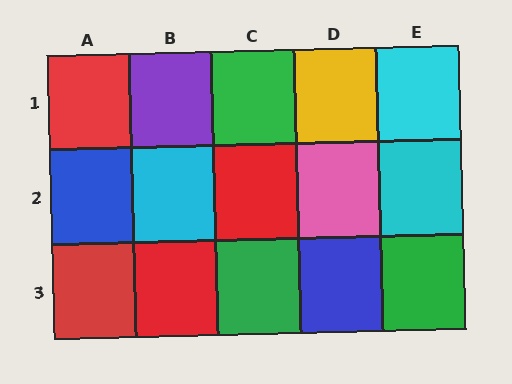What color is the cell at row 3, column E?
Green.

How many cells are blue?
2 cells are blue.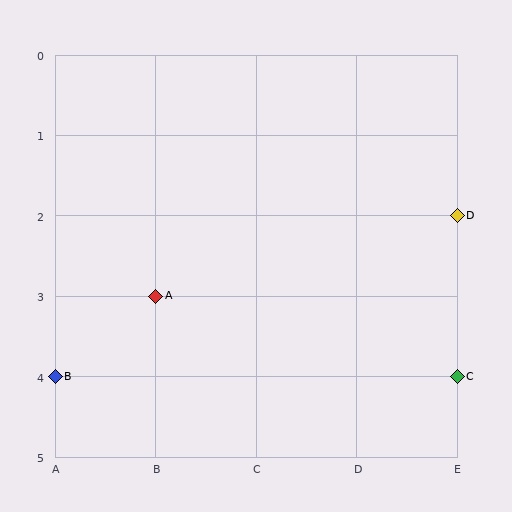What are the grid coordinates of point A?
Point A is at grid coordinates (B, 3).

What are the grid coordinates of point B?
Point B is at grid coordinates (A, 4).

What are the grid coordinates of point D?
Point D is at grid coordinates (E, 2).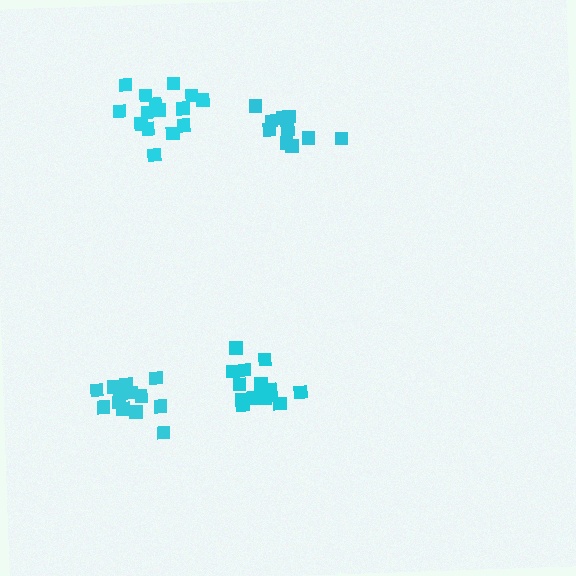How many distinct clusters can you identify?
There are 4 distinct clusters.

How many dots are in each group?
Group 1: 15 dots, Group 2: 10 dots, Group 3: 13 dots, Group 4: 15 dots (53 total).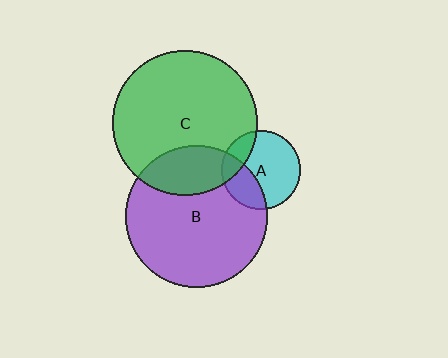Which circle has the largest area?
Circle C (green).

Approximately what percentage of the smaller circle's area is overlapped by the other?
Approximately 20%.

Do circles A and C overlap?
Yes.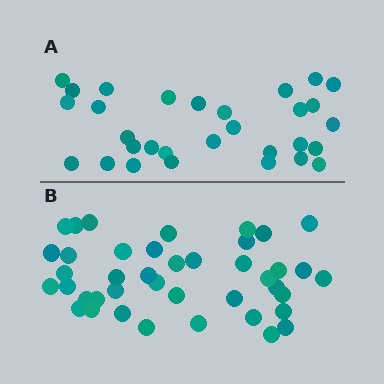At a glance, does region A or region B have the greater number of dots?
Region B (the bottom region) has more dots.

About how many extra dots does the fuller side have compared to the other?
Region B has roughly 12 or so more dots than region A.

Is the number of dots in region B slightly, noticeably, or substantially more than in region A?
Region B has noticeably more, but not dramatically so. The ratio is roughly 1.4 to 1.